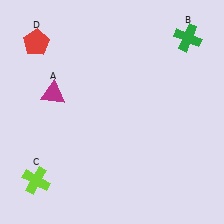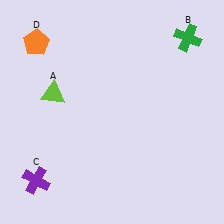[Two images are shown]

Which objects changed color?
A changed from magenta to lime. C changed from lime to purple. D changed from red to orange.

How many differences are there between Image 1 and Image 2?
There are 3 differences between the two images.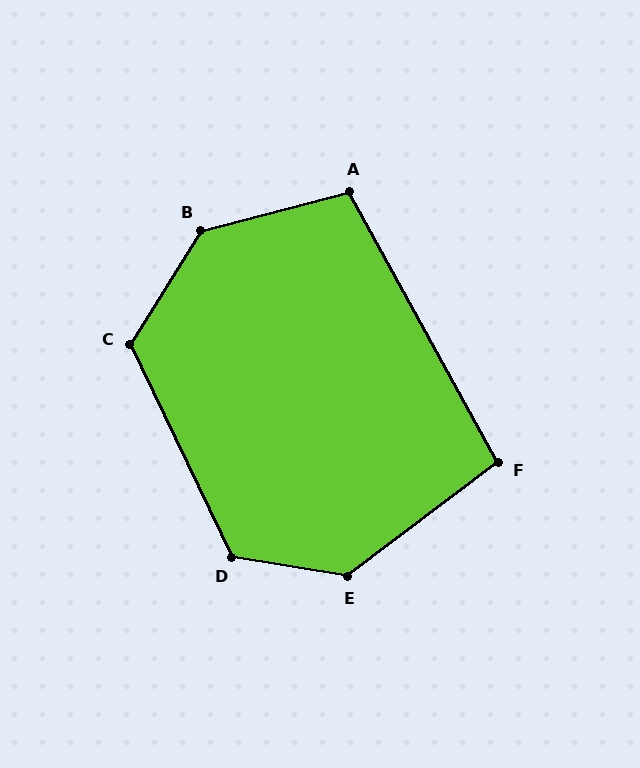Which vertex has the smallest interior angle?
F, at approximately 98 degrees.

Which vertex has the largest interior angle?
B, at approximately 136 degrees.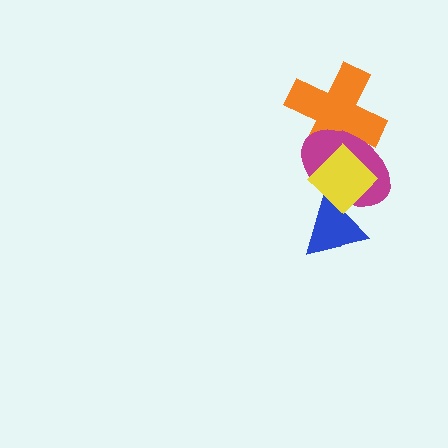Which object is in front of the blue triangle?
The yellow diamond is in front of the blue triangle.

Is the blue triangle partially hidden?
Yes, it is partially covered by another shape.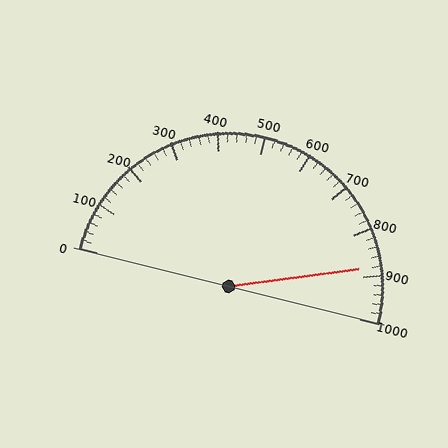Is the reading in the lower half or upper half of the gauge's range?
The reading is in the upper half of the range (0 to 1000).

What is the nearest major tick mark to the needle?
The nearest major tick mark is 900.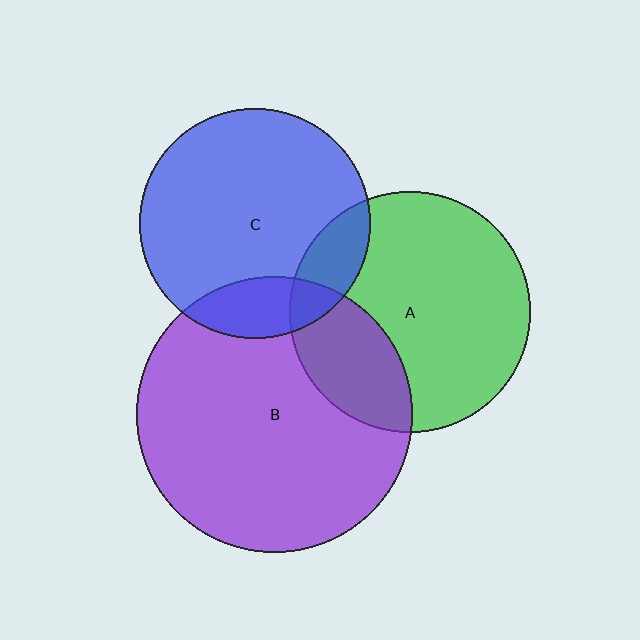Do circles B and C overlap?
Yes.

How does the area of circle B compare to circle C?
Approximately 1.4 times.